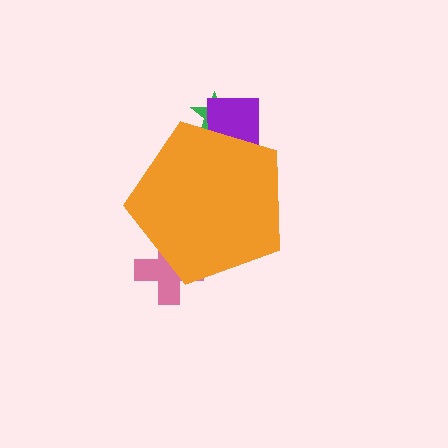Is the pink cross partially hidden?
Yes, the pink cross is partially hidden behind the orange pentagon.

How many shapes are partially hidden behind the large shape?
3 shapes are partially hidden.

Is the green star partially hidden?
Yes, the green star is partially hidden behind the orange pentagon.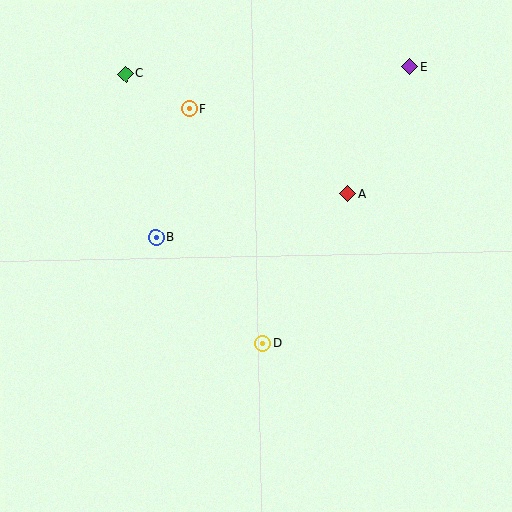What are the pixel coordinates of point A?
Point A is at (348, 194).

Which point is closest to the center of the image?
Point D at (263, 343) is closest to the center.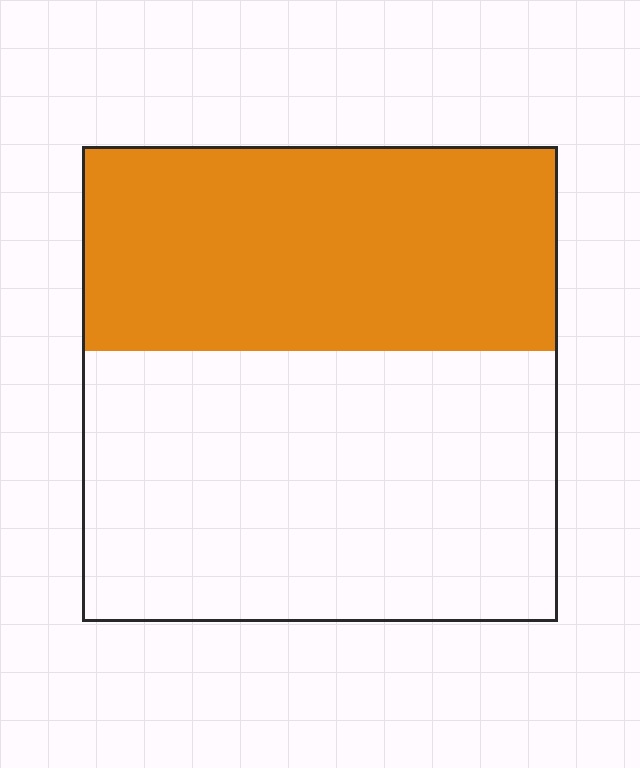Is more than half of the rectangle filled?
No.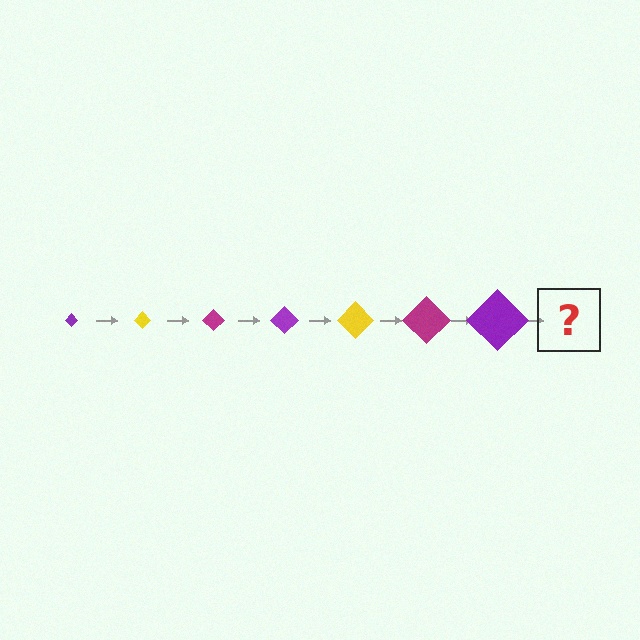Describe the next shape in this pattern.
It should be a yellow diamond, larger than the previous one.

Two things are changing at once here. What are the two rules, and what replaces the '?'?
The two rules are that the diamond grows larger each step and the color cycles through purple, yellow, and magenta. The '?' should be a yellow diamond, larger than the previous one.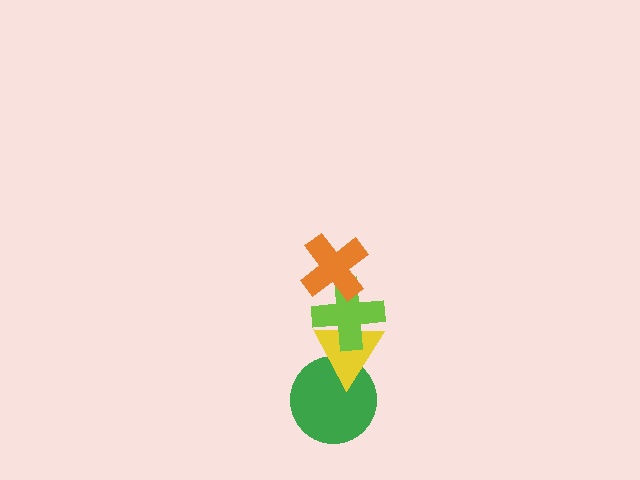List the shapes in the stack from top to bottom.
From top to bottom: the orange cross, the lime cross, the yellow triangle, the green circle.